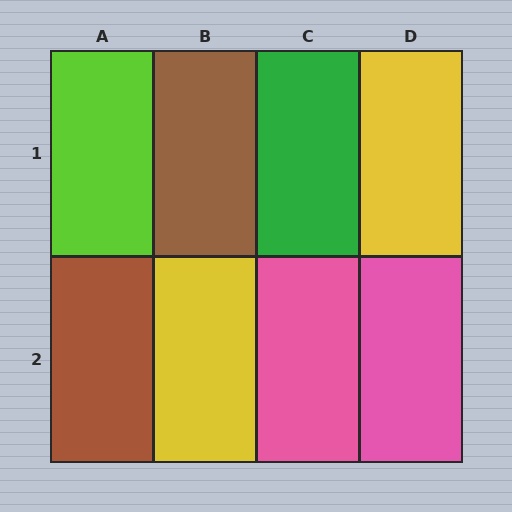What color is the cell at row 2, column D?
Pink.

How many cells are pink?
2 cells are pink.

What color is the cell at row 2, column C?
Pink.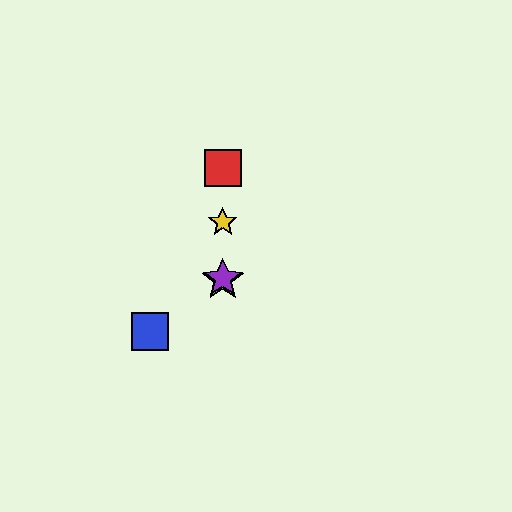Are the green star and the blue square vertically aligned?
No, the green star is at x≈223 and the blue square is at x≈150.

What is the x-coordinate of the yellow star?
The yellow star is at x≈223.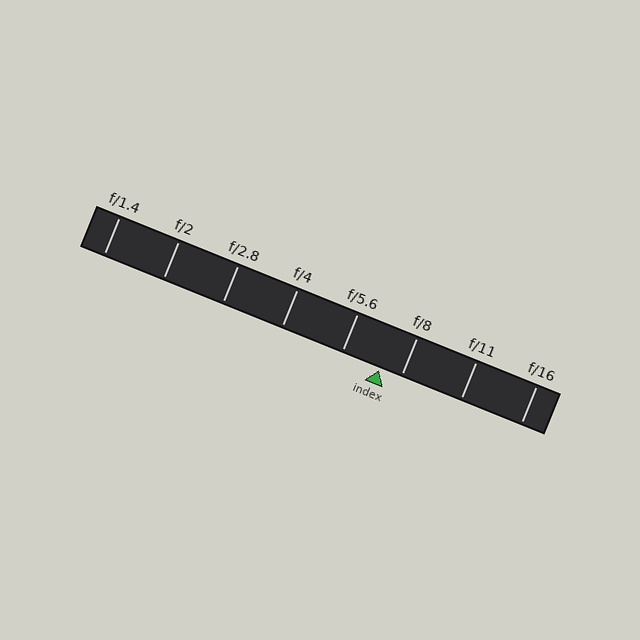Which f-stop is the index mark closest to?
The index mark is closest to f/8.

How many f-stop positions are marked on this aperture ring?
There are 8 f-stop positions marked.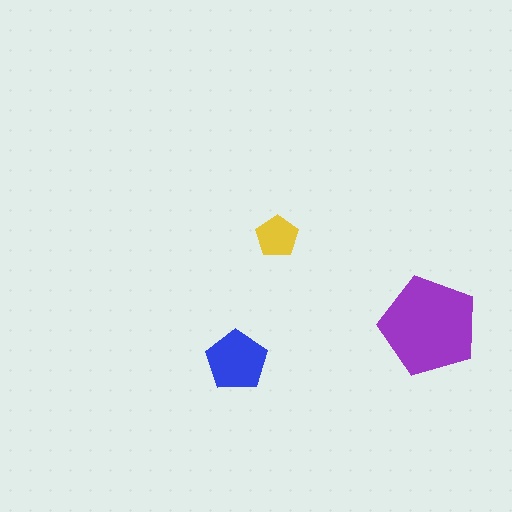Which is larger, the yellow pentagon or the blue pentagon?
The blue one.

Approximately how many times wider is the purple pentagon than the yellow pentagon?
About 2.5 times wider.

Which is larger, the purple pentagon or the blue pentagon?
The purple one.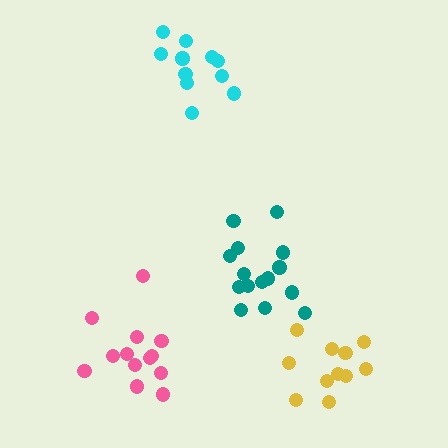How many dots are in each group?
Group 1: 11 dots, Group 2: 15 dots, Group 3: 11 dots, Group 4: 13 dots (50 total).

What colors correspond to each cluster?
The clusters are colored: cyan, teal, yellow, pink.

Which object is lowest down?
The yellow cluster is bottommost.